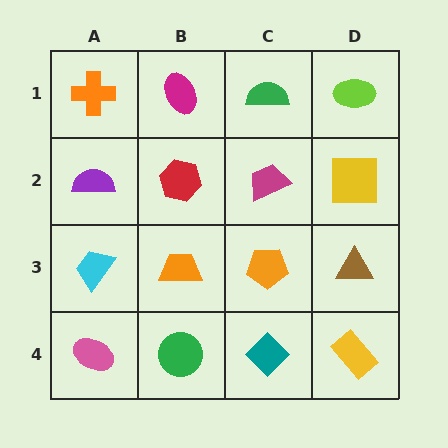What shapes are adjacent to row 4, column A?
A cyan trapezoid (row 3, column A), a green circle (row 4, column B).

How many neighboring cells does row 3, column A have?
3.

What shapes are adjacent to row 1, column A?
A purple semicircle (row 2, column A), a magenta ellipse (row 1, column B).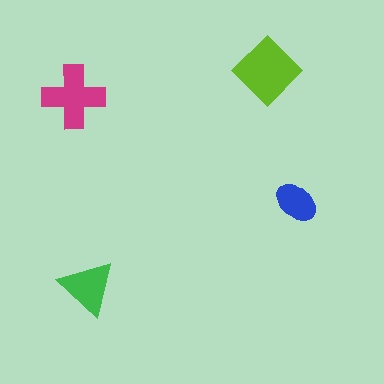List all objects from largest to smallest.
The lime diamond, the magenta cross, the green triangle, the blue ellipse.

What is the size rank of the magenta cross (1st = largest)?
2nd.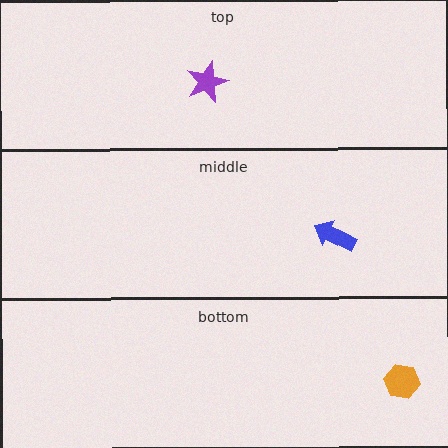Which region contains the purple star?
The top region.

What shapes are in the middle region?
The blue arrow.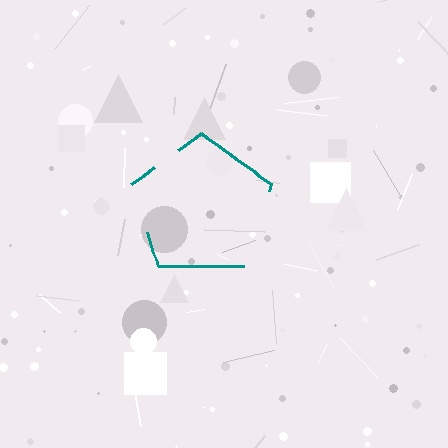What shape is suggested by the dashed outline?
The dashed outline suggests a pentagon.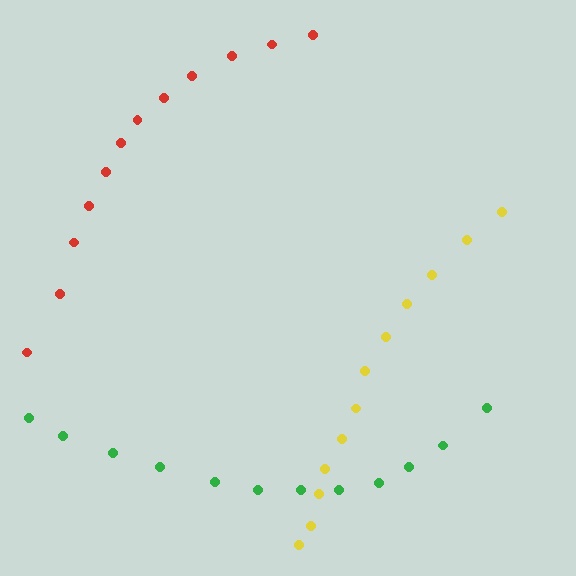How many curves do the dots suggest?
There are 3 distinct paths.